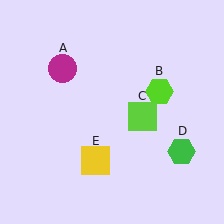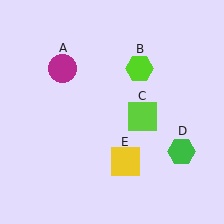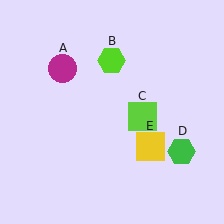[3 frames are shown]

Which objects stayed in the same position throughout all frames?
Magenta circle (object A) and lime square (object C) and green hexagon (object D) remained stationary.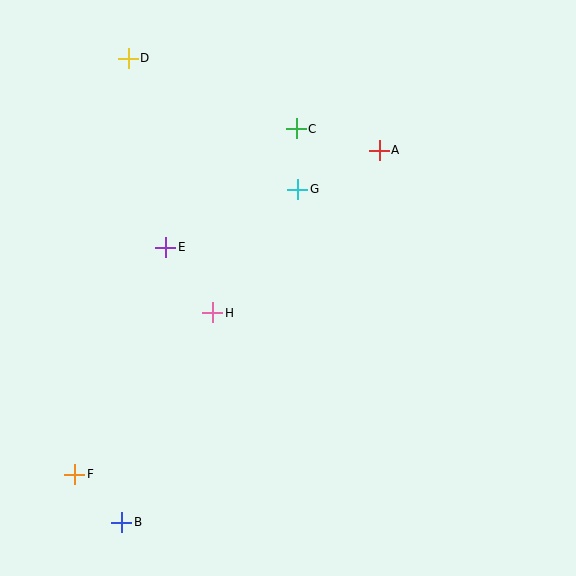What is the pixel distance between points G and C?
The distance between G and C is 61 pixels.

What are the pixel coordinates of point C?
Point C is at (296, 129).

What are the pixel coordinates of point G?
Point G is at (298, 189).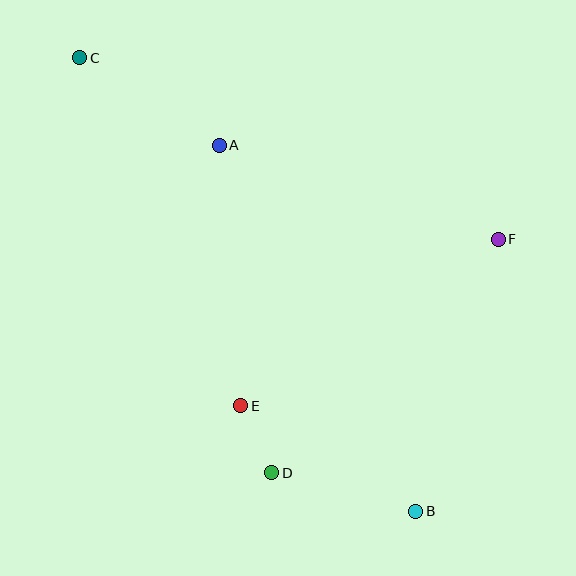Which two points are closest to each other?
Points D and E are closest to each other.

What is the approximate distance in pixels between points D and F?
The distance between D and F is approximately 326 pixels.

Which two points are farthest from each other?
Points B and C are farthest from each other.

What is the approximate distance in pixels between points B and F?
The distance between B and F is approximately 284 pixels.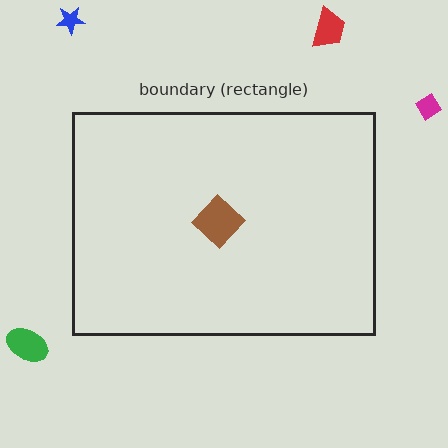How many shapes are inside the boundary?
1 inside, 4 outside.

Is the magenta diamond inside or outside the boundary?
Outside.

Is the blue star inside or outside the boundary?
Outside.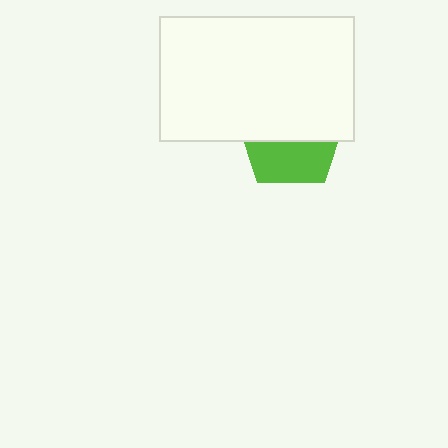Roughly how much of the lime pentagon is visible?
A small part of it is visible (roughly 43%).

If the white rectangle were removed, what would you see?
You would see the complete lime pentagon.